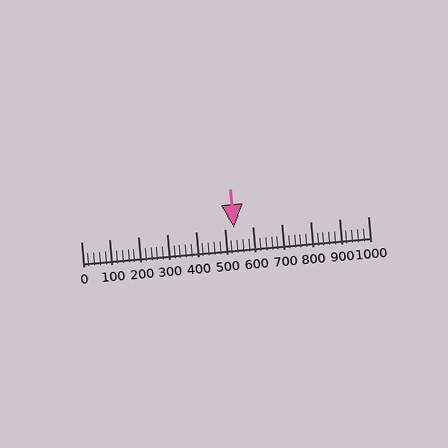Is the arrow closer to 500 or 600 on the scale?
The arrow is closer to 500.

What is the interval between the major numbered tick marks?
The major tick marks are spaced 100 units apart.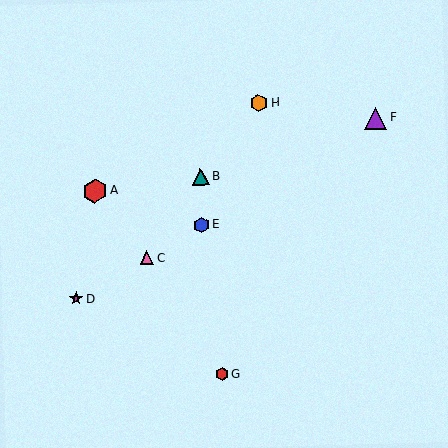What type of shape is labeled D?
Shape D is a magenta star.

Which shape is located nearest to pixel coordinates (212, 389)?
The red hexagon (labeled G) at (222, 374) is nearest to that location.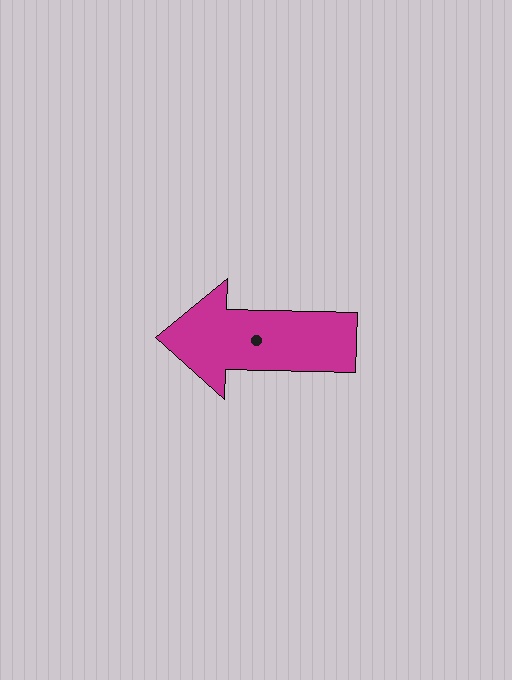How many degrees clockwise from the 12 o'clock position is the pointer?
Approximately 271 degrees.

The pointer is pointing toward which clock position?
Roughly 9 o'clock.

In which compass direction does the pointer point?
West.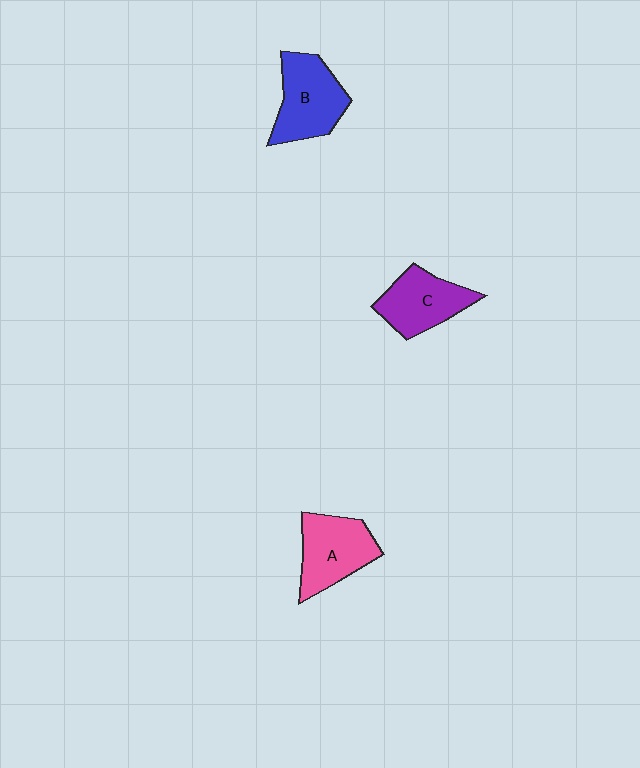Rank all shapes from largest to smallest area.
From largest to smallest: B (blue), A (pink), C (purple).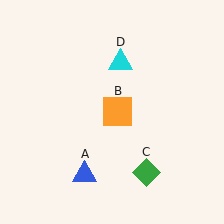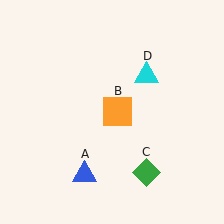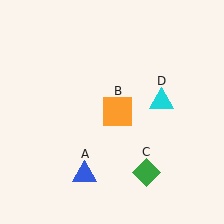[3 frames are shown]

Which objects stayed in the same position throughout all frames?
Blue triangle (object A) and orange square (object B) and green diamond (object C) remained stationary.